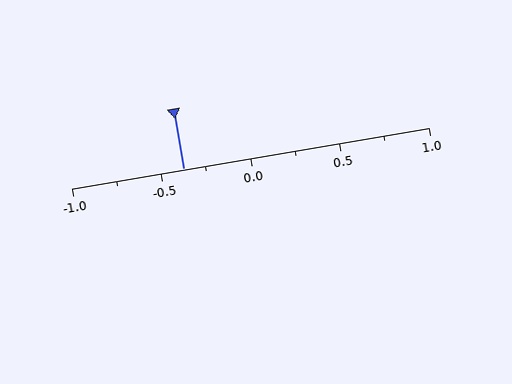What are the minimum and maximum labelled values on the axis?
The axis runs from -1.0 to 1.0.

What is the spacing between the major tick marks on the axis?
The major ticks are spaced 0.5 apart.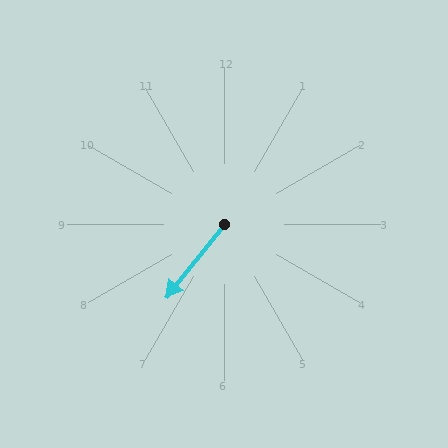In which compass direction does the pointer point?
Southwest.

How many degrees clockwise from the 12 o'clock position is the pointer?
Approximately 219 degrees.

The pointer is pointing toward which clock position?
Roughly 7 o'clock.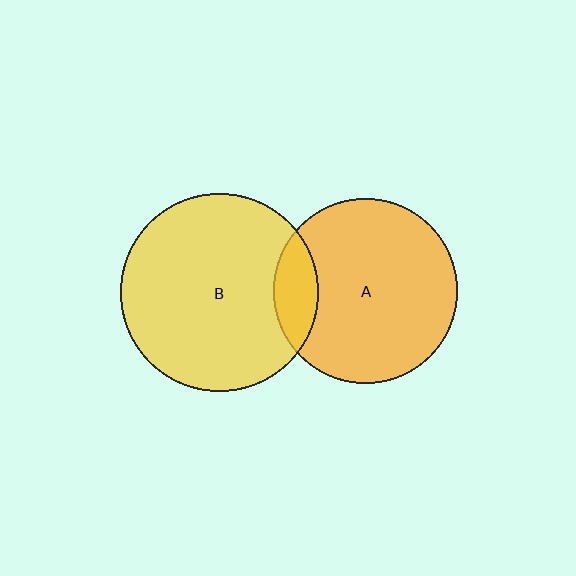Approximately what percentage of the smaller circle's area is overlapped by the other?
Approximately 15%.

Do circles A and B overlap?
Yes.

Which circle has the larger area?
Circle B (yellow).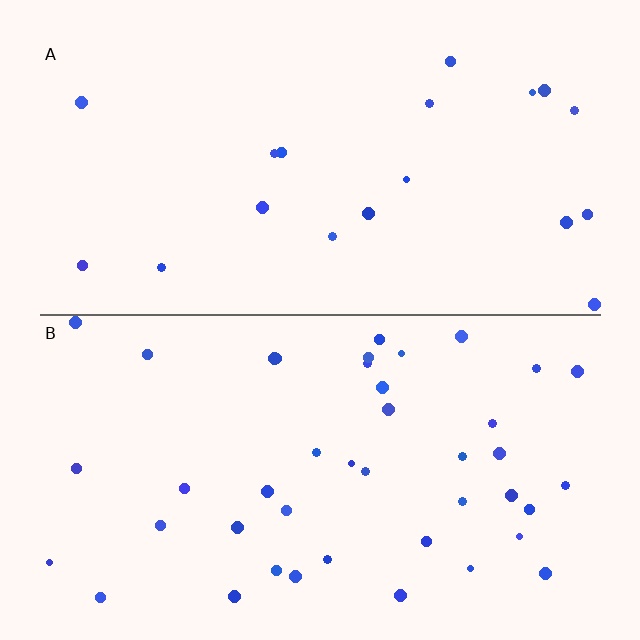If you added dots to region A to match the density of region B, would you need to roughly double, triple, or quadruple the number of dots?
Approximately double.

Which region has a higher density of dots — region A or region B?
B (the bottom).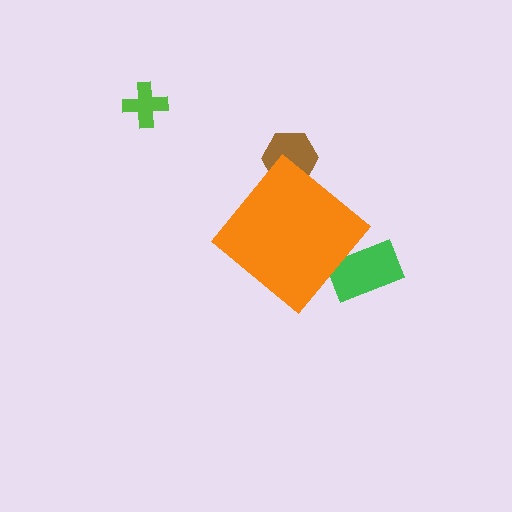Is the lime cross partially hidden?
No, the lime cross is fully visible.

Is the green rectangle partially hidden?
Yes, the green rectangle is partially hidden behind the orange diamond.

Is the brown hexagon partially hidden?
Yes, the brown hexagon is partially hidden behind the orange diamond.